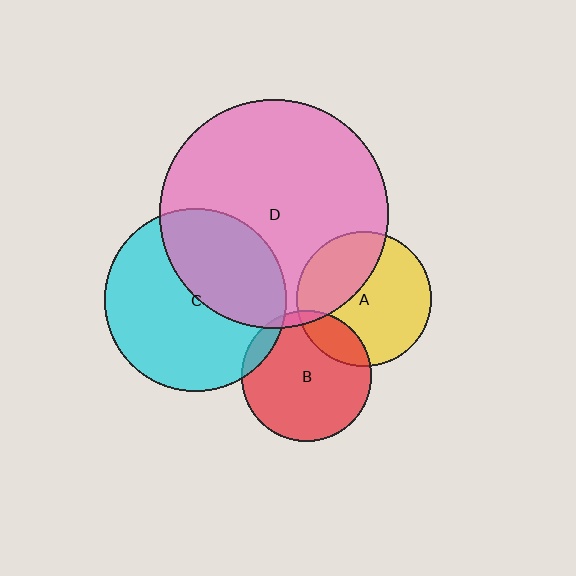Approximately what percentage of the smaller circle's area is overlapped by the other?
Approximately 35%.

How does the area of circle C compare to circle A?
Approximately 1.8 times.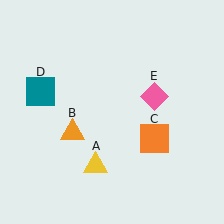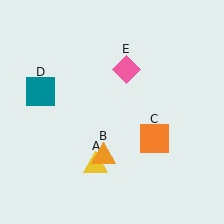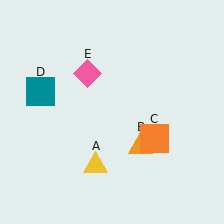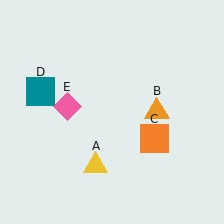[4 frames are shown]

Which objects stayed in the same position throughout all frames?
Yellow triangle (object A) and orange square (object C) and teal square (object D) remained stationary.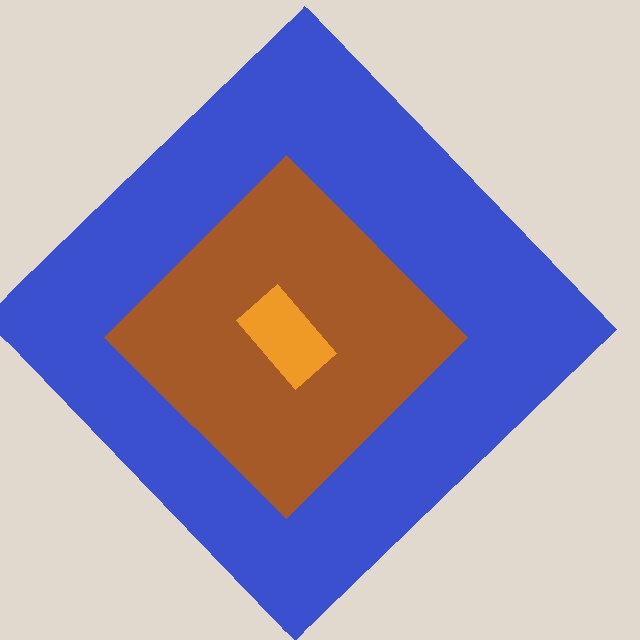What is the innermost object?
The orange rectangle.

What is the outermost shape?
The blue diamond.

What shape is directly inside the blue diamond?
The brown diamond.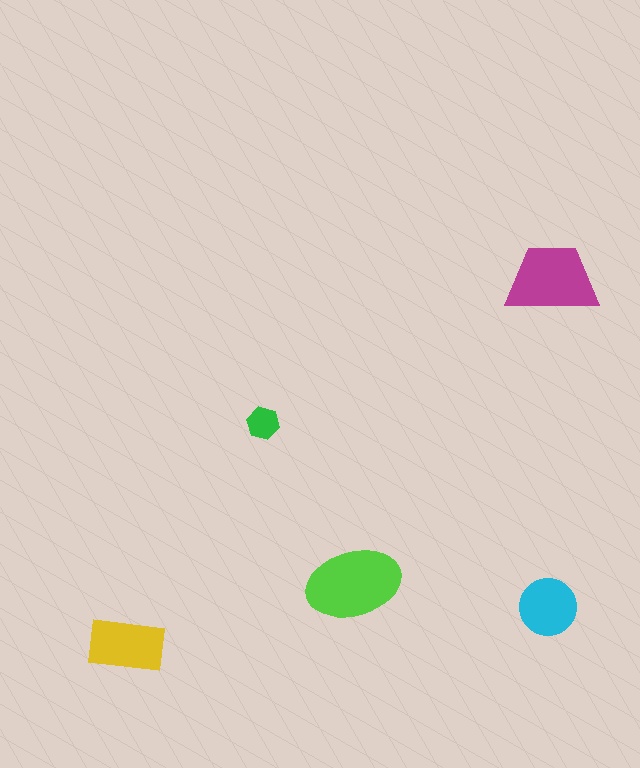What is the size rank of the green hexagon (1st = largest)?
5th.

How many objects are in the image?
There are 5 objects in the image.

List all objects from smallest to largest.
The green hexagon, the cyan circle, the yellow rectangle, the magenta trapezoid, the lime ellipse.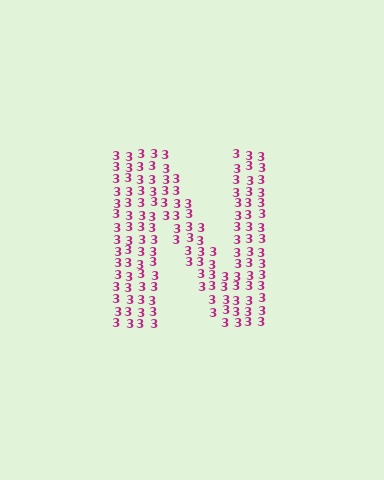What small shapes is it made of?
It is made of small digit 3's.